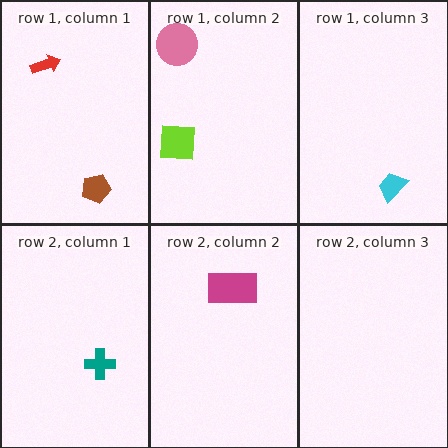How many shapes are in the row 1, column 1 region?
2.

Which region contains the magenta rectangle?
The row 2, column 2 region.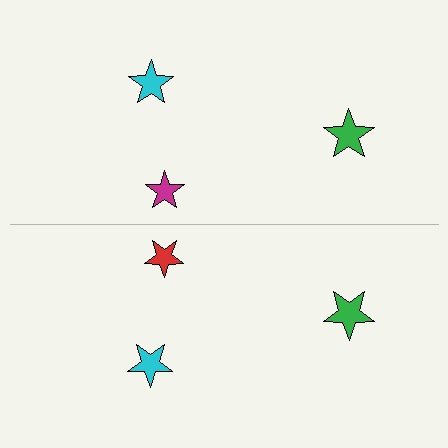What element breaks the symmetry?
The red star on the bottom side breaks the symmetry — its mirror counterpart is magenta.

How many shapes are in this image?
There are 6 shapes in this image.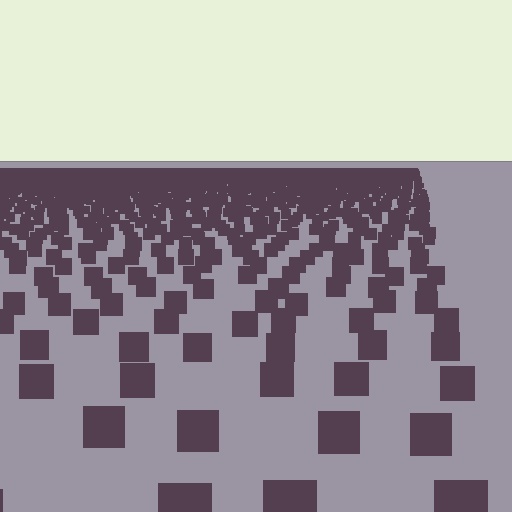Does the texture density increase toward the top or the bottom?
Density increases toward the top.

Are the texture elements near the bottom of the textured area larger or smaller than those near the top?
Larger. Near the bottom, elements are closer to the viewer and appear at a bigger on-screen size.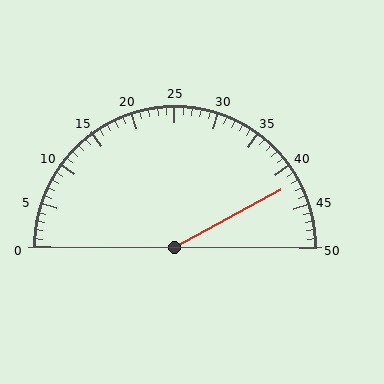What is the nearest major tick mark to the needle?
The nearest major tick mark is 40.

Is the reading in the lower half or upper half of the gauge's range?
The reading is in the upper half of the range (0 to 50).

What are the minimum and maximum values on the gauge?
The gauge ranges from 0 to 50.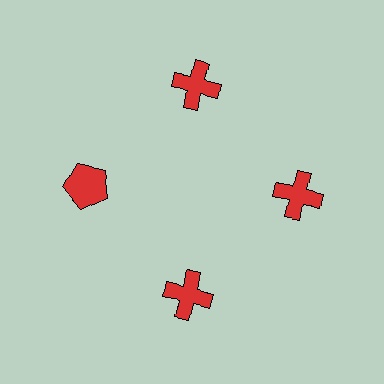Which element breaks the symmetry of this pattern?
The red pentagon at roughly the 9 o'clock position breaks the symmetry. All other shapes are red crosses.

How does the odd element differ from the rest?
It has a different shape: pentagon instead of cross.